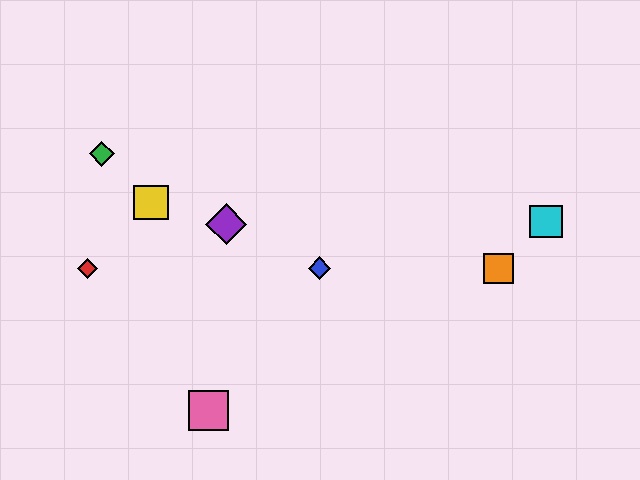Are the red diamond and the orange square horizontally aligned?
Yes, both are at y≈268.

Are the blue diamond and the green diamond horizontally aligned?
No, the blue diamond is at y≈268 and the green diamond is at y≈154.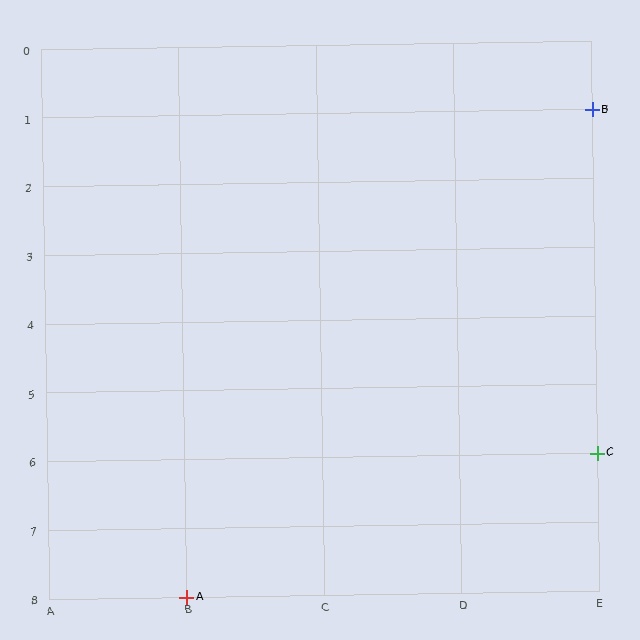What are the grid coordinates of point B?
Point B is at grid coordinates (E, 1).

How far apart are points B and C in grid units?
Points B and C are 5 rows apart.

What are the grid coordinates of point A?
Point A is at grid coordinates (B, 8).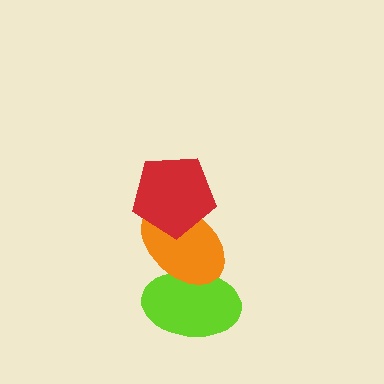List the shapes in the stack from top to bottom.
From top to bottom: the red pentagon, the orange ellipse, the lime ellipse.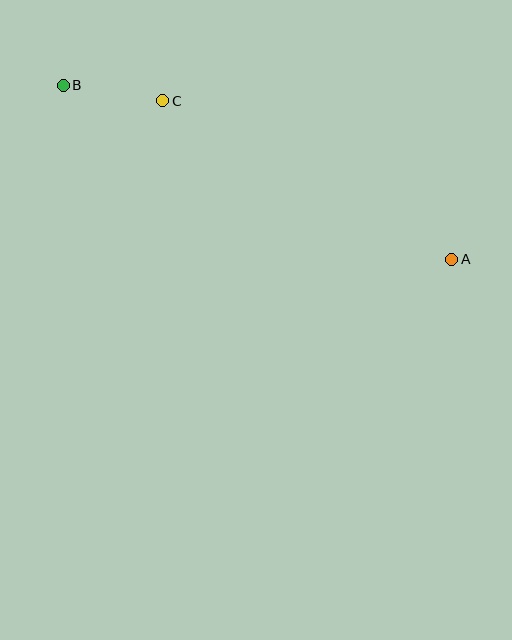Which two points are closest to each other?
Points B and C are closest to each other.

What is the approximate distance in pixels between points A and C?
The distance between A and C is approximately 329 pixels.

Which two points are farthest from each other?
Points A and B are farthest from each other.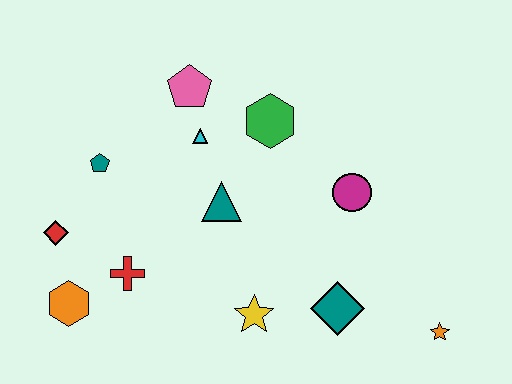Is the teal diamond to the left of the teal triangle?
No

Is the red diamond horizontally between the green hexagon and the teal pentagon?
No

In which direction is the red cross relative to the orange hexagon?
The red cross is to the right of the orange hexagon.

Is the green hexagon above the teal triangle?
Yes